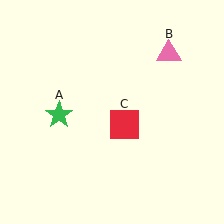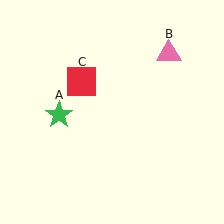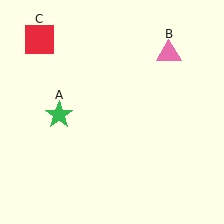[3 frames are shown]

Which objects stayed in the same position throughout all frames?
Green star (object A) and pink triangle (object B) remained stationary.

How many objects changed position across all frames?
1 object changed position: red square (object C).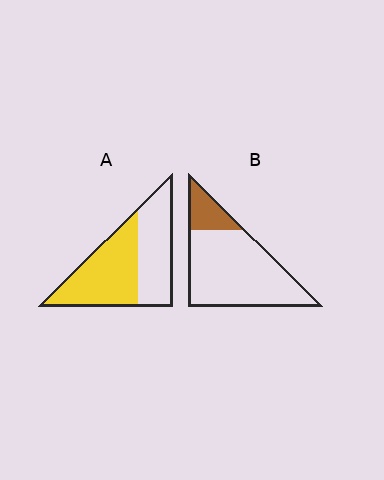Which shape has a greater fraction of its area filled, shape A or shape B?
Shape A.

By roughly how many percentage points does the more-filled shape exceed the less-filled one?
By roughly 35 percentage points (A over B).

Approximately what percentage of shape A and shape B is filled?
A is approximately 55% and B is approximately 20%.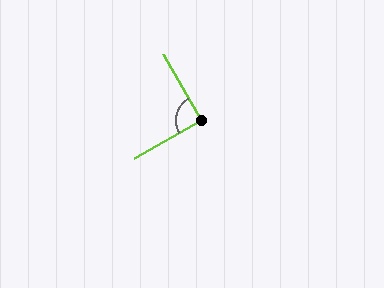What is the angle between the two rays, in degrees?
Approximately 90 degrees.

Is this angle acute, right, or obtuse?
It is approximately a right angle.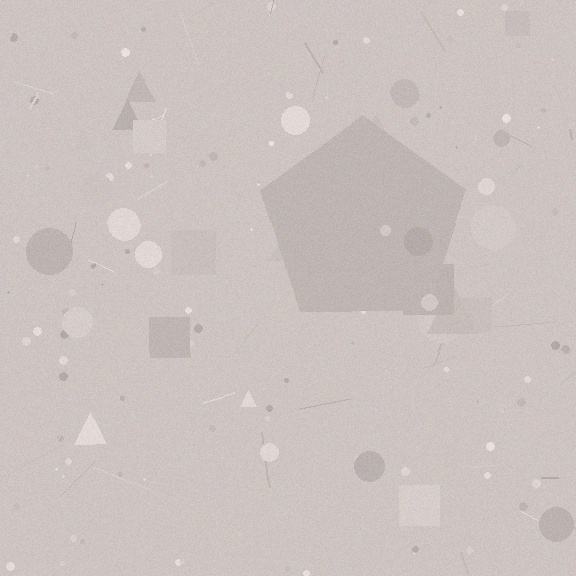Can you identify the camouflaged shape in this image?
The camouflaged shape is a pentagon.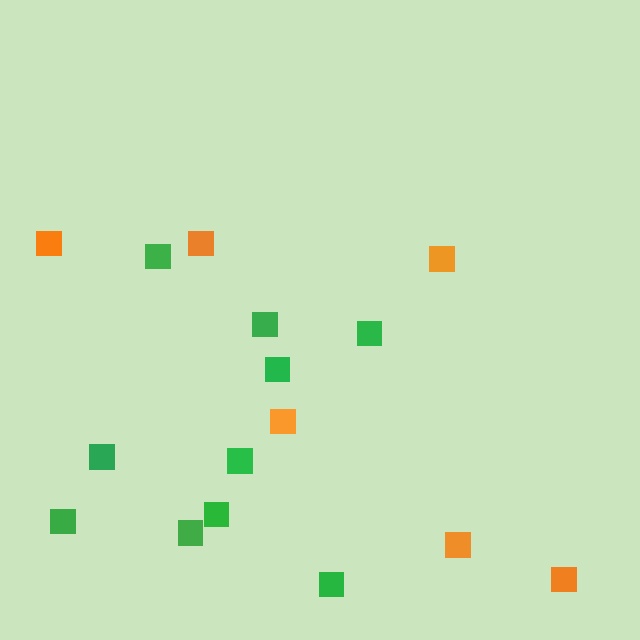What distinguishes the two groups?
There are 2 groups: one group of green squares (10) and one group of orange squares (6).